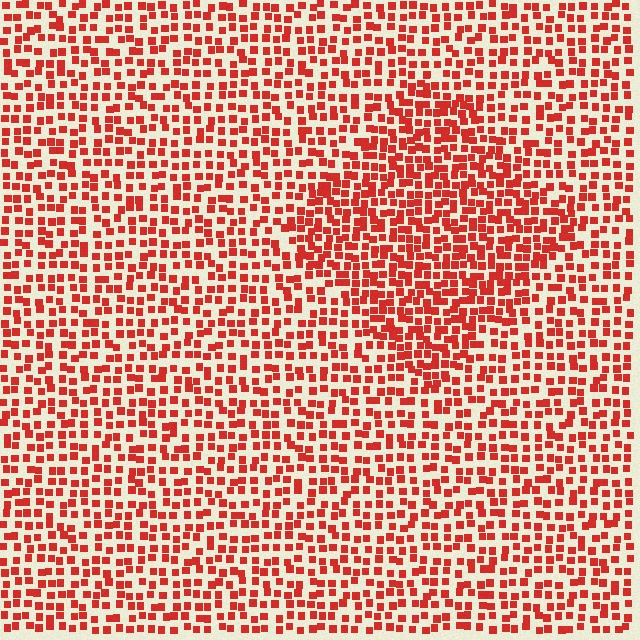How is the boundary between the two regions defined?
The boundary is defined by a change in element density (approximately 1.6x ratio). All elements are the same color, size, and shape.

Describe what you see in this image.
The image contains small red elements arranged at two different densities. A diamond-shaped region is visible where the elements are more densely packed than the surrounding area.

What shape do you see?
I see a diamond.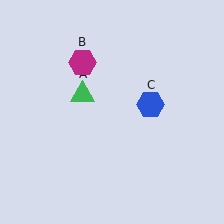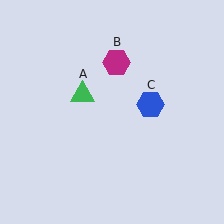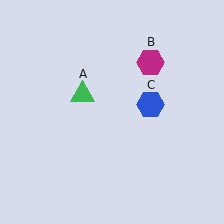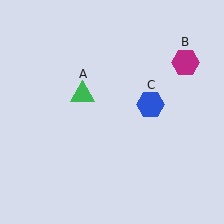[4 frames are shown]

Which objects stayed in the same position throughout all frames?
Green triangle (object A) and blue hexagon (object C) remained stationary.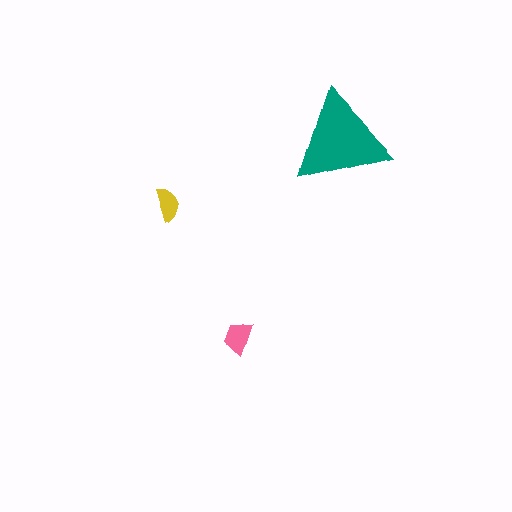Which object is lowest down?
The pink trapezoid is bottommost.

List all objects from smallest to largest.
The yellow semicircle, the pink trapezoid, the teal triangle.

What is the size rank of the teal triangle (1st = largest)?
1st.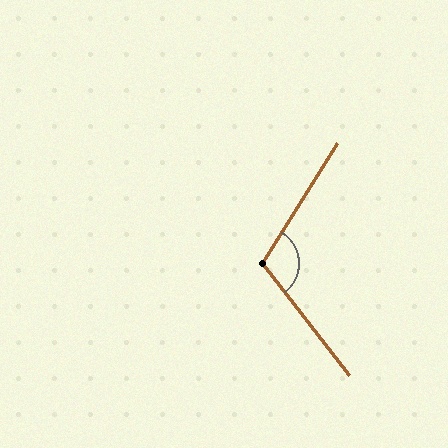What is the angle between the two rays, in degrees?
Approximately 110 degrees.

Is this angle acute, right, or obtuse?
It is obtuse.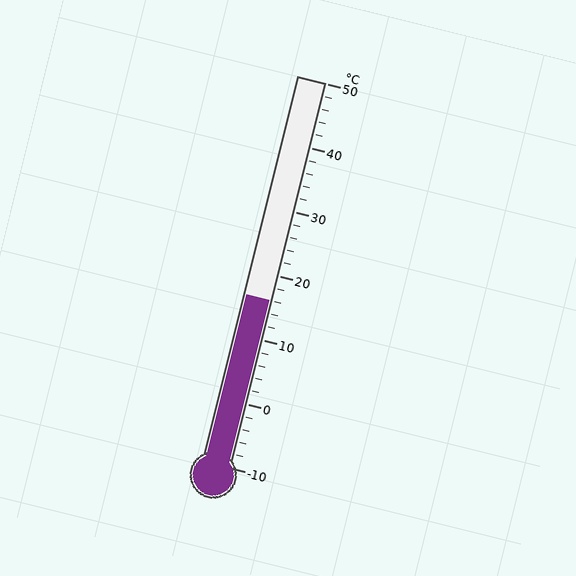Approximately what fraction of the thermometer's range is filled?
The thermometer is filled to approximately 45% of its range.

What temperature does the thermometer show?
The thermometer shows approximately 16°C.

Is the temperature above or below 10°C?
The temperature is above 10°C.